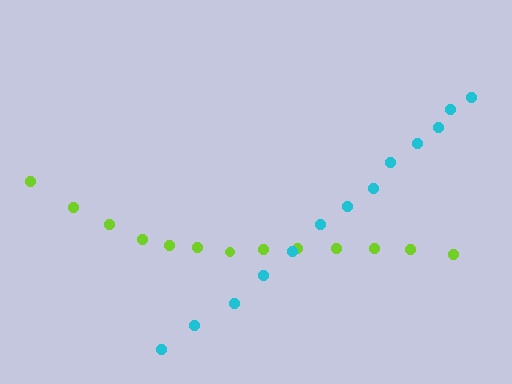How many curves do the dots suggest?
There are 2 distinct paths.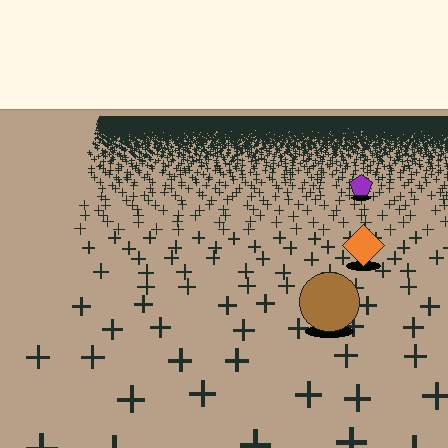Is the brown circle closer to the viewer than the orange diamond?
Yes. The brown circle is closer — you can tell from the texture gradient: the ground texture is coarser near it.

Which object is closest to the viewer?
The brown circle is closest. The texture marks near it are larger and more spread out.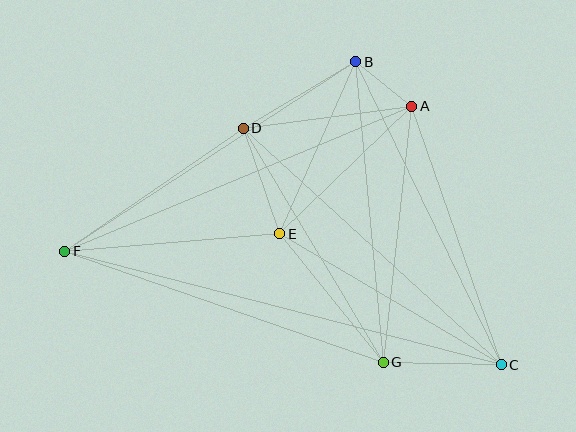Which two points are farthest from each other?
Points C and F are farthest from each other.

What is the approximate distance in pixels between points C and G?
The distance between C and G is approximately 118 pixels.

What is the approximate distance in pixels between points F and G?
The distance between F and G is approximately 338 pixels.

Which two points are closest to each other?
Points A and B are closest to each other.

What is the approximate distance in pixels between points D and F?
The distance between D and F is approximately 217 pixels.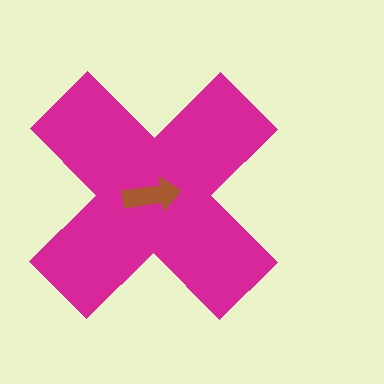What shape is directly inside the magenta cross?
The brown arrow.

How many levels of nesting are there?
2.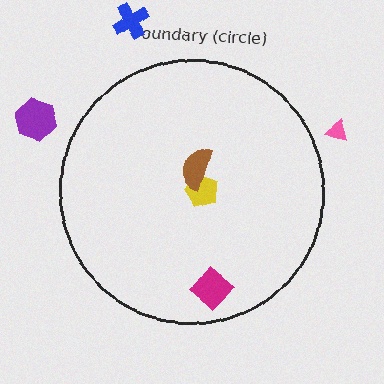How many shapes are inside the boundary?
3 inside, 3 outside.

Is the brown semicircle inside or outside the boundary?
Inside.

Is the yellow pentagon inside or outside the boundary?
Inside.